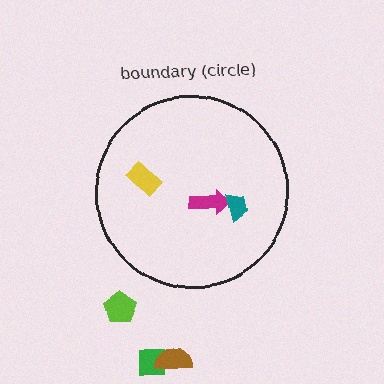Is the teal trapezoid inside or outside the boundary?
Inside.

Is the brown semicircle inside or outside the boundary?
Outside.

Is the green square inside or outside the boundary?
Outside.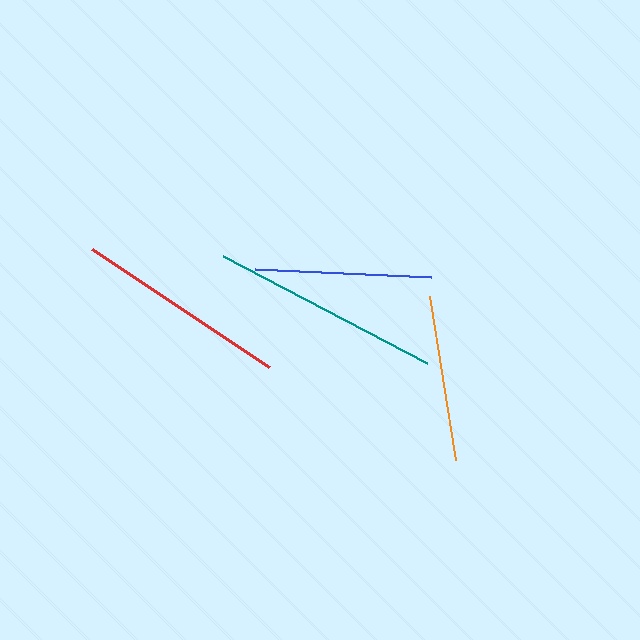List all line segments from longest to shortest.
From longest to shortest: teal, red, blue, orange.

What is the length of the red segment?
The red segment is approximately 213 pixels long.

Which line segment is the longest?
The teal line is the longest at approximately 230 pixels.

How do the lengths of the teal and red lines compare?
The teal and red lines are approximately the same length.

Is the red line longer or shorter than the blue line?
The red line is longer than the blue line.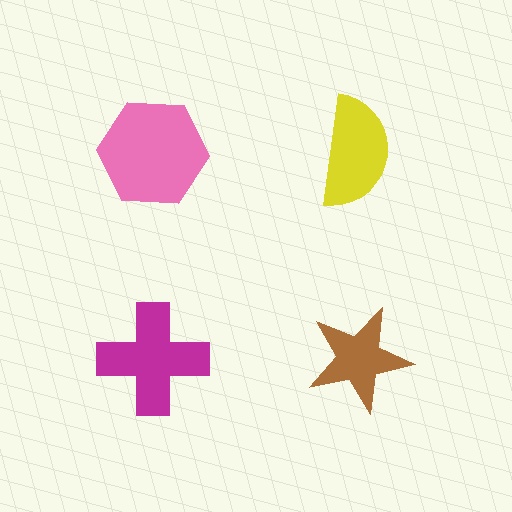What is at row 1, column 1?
A pink hexagon.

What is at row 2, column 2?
A brown star.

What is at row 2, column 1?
A magenta cross.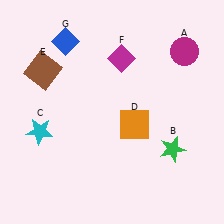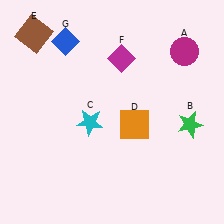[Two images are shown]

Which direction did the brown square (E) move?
The brown square (E) moved up.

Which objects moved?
The objects that moved are: the green star (B), the cyan star (C), the brown square (E).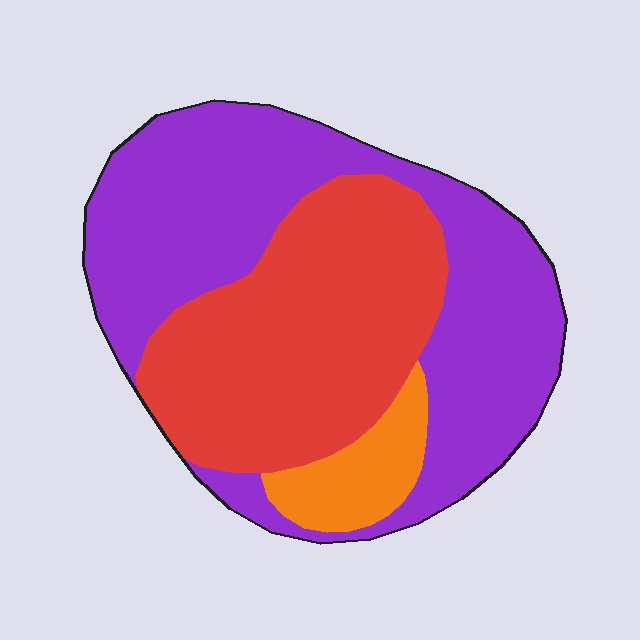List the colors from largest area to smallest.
From largest to smallest: purple, red, orange.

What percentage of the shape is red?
Red takes up between a third and a half of the shape.